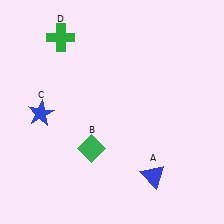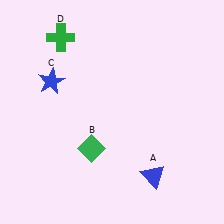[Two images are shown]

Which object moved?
The blue star (C) moved up.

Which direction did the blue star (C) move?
The blue star (C) moved up.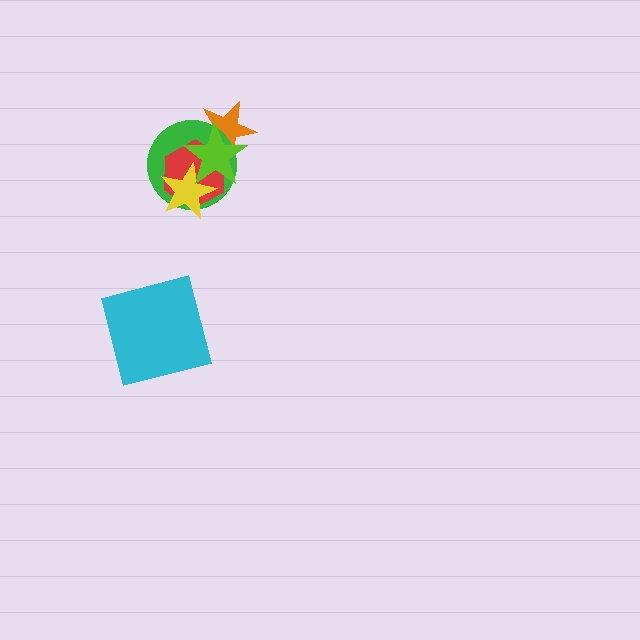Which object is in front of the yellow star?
The lime star is in front of the yellow star.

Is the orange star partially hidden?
Yes, it is partially covered by another shape.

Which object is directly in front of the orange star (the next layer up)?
The green circle is directly in front of the orange star.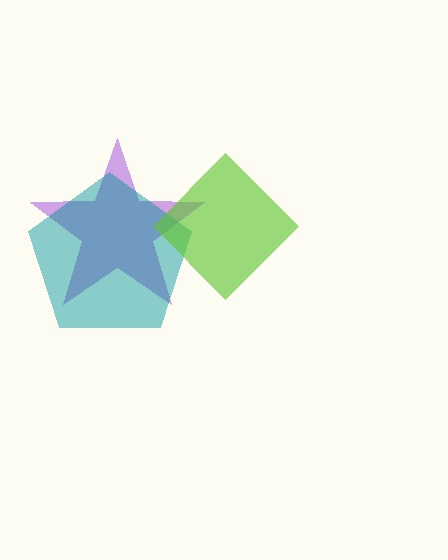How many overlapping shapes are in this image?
There are 3 overlapping shapes in the image.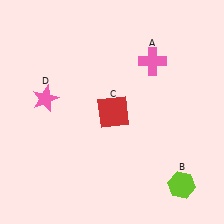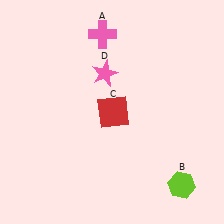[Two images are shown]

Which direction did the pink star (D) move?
The pink star (D) moved right.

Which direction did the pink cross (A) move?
The pink cross (A) moved left.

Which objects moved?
The objects that moved are: the pink cross (A), the pink star (D).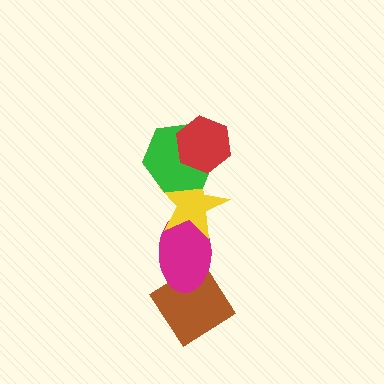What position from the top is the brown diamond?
The brown diamond is 5th from the top.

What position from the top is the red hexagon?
The red hexagon is 1st from the top.